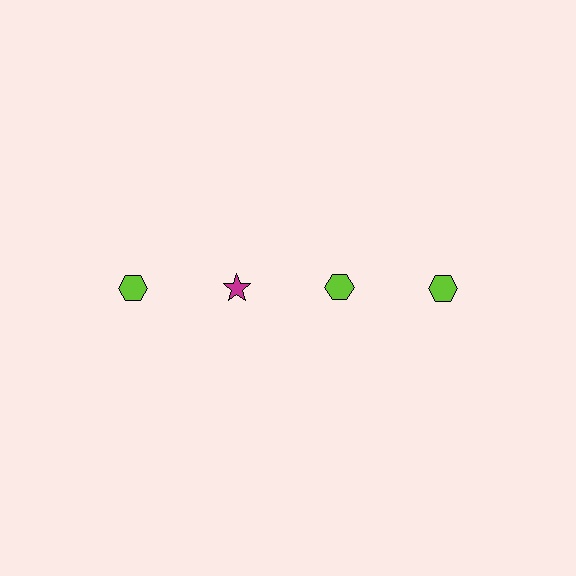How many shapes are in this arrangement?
There are 4 shapes arranged in a grid pattern.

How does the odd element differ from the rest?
It differs in both color (magenta instead of lime) and shape (star instead of hexagon).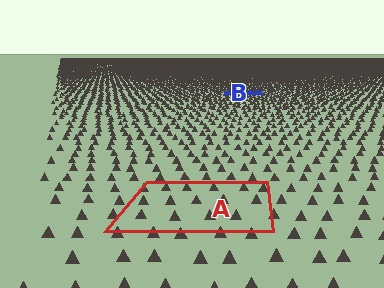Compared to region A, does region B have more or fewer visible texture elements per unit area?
Region B has more texture elements per unit area — they are packed more densely because it is farther away.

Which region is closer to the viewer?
Region A is closer. The texture elements there are larger and more spread out.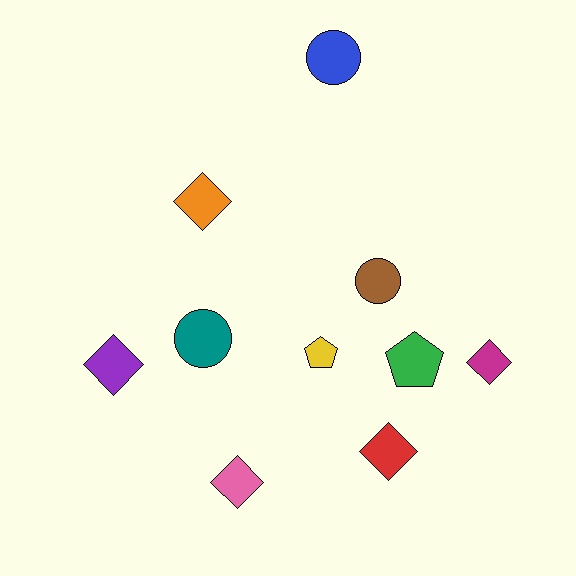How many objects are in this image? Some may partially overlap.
There are 10 objects.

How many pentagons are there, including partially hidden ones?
There are 2 pentagons.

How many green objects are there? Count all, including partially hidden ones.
There is 1 green object.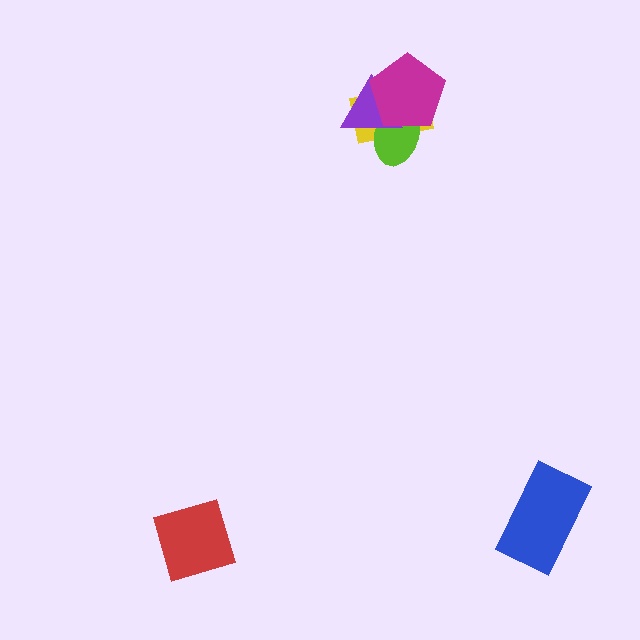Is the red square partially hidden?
No, no other shape covers it.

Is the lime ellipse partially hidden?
Yes, it is partially covered by another shape.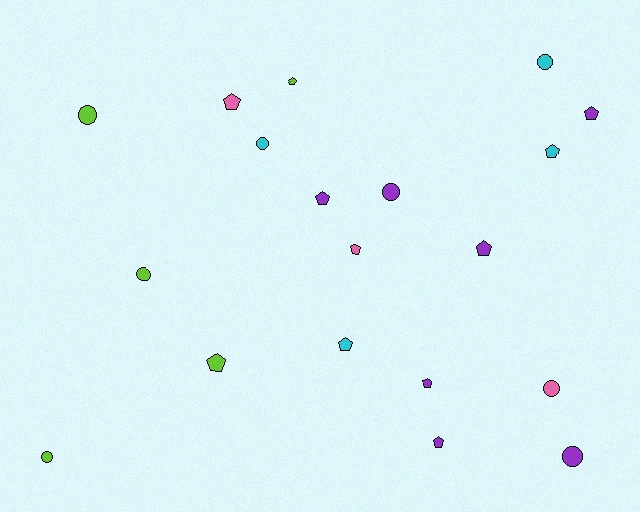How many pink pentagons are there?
There are 2 pink pentagons.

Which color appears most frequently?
Purple, with 7 objects.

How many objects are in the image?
There are 19 objects.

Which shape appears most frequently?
Pentagon, with 11 objects.